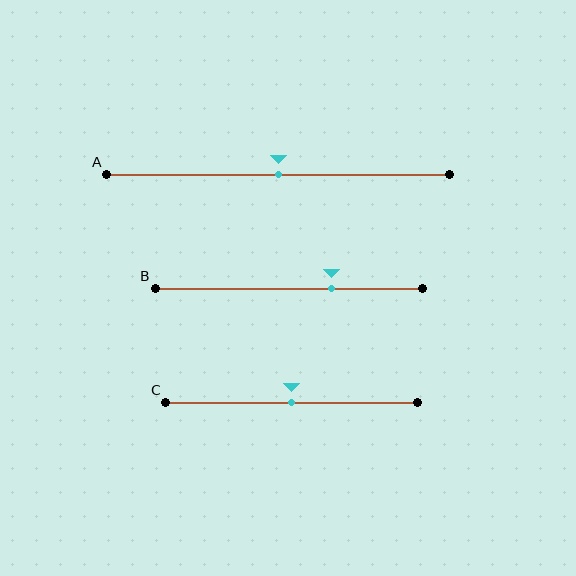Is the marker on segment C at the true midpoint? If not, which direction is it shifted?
Yes, the marker on segment C is at the true midpoint.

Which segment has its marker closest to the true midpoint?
Segment A has its marker closest to the true midpoint.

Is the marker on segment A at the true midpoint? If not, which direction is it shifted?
Yes, the marker on segment A is at the true midpoint.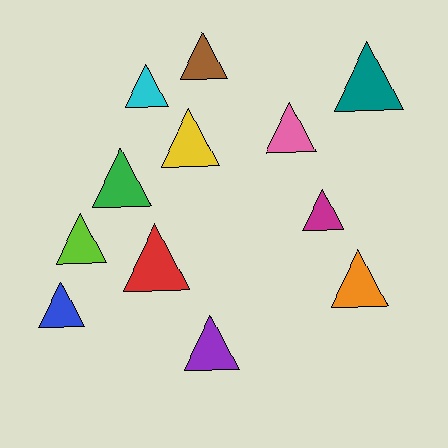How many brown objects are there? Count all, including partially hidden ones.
There is 1 brown object.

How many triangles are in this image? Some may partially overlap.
There are 12 triangles.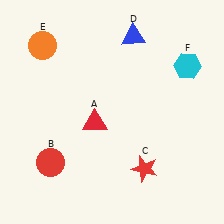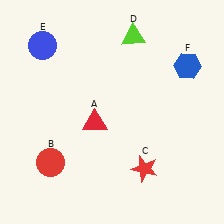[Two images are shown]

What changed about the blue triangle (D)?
In Image 1, D is blue. In Image 2, it changed to lime.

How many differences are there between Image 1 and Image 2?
There are 3 differences between the two images.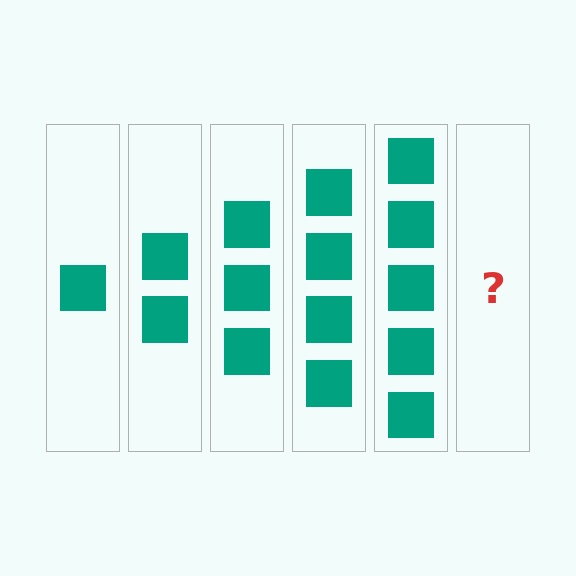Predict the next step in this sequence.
The next step is 6 squares.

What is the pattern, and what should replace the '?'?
The pattern is that each step adds one more square. The '?' should be 6 squares.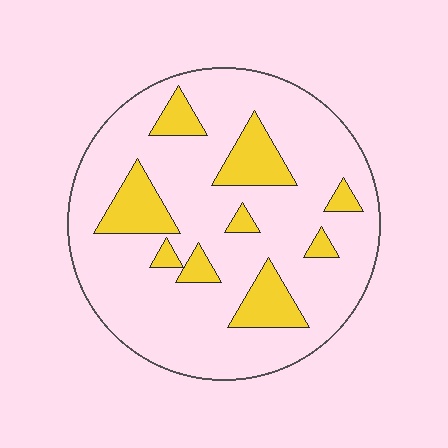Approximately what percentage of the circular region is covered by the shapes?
Approximately 20%.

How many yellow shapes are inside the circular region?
9.